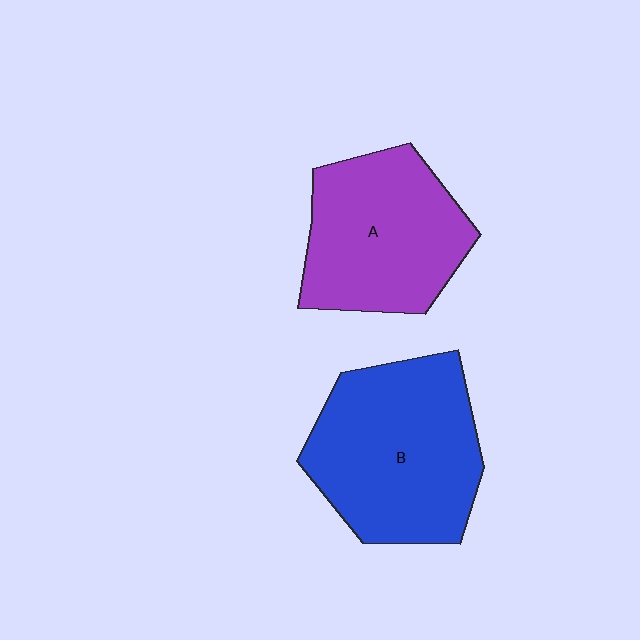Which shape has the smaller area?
Shape A (purple).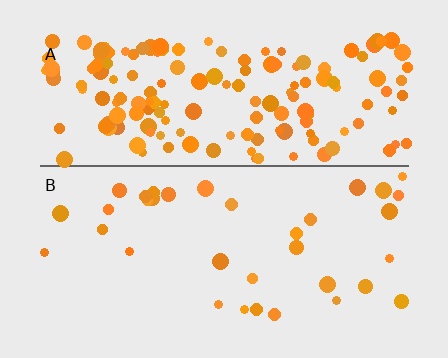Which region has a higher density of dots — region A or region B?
A (the top).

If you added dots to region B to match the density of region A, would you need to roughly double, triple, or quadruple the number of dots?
Approximately quadruple.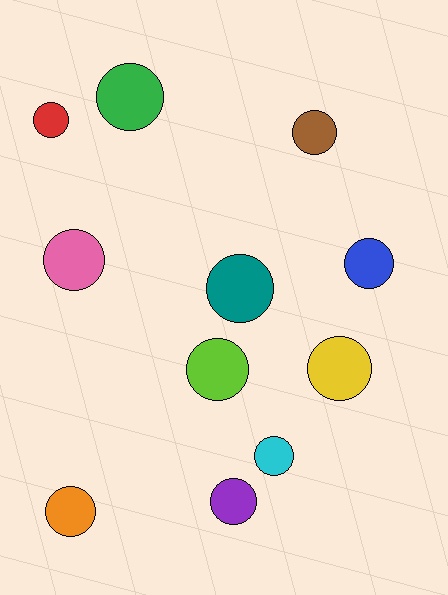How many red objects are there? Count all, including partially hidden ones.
There is 1 red object.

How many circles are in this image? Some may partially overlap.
There are 11 circles.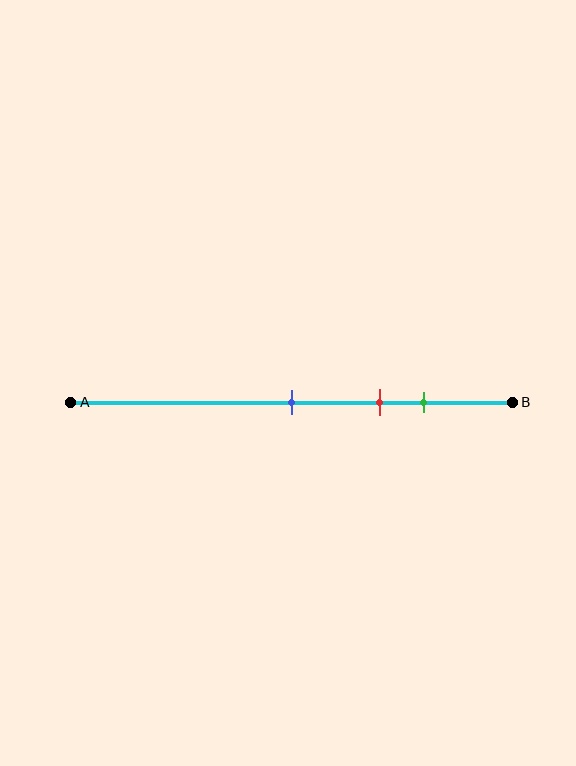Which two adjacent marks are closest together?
The red and green marks are the closest adjacent pair.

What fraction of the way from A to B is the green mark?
The green mark is approximately 80% (0.8) of the way from A to B.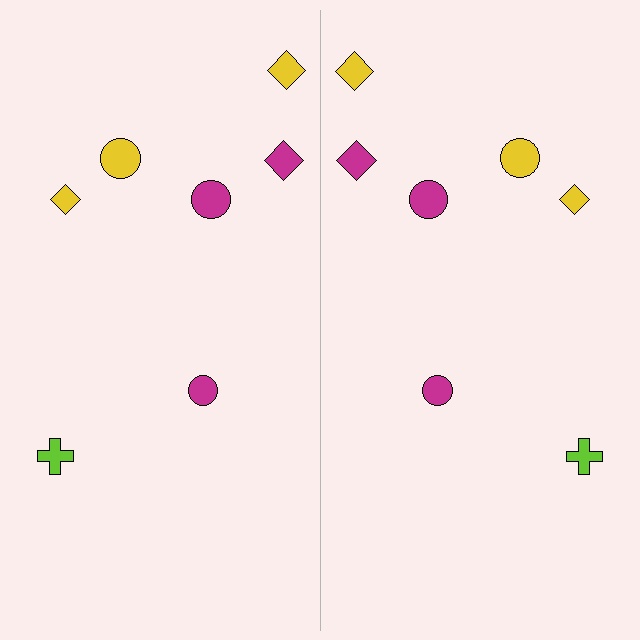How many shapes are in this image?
There are 14 shapes in this image.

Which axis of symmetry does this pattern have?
The pattern has a vertical axis of symmetry running through the center of the image.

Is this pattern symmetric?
Yes, this pattern has bilateral (reflection) symmetry.